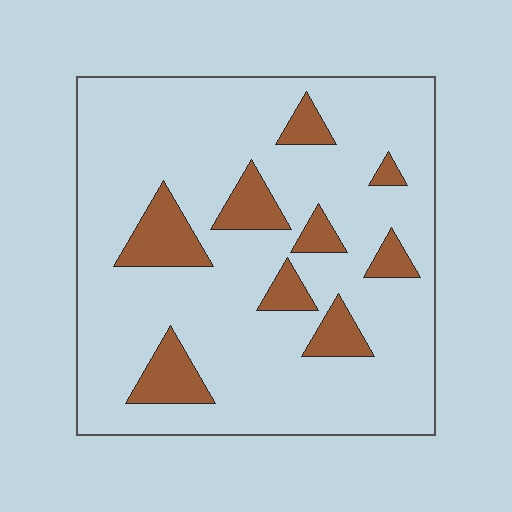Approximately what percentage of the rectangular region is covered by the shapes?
Approximately 15%.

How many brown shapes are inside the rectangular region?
9.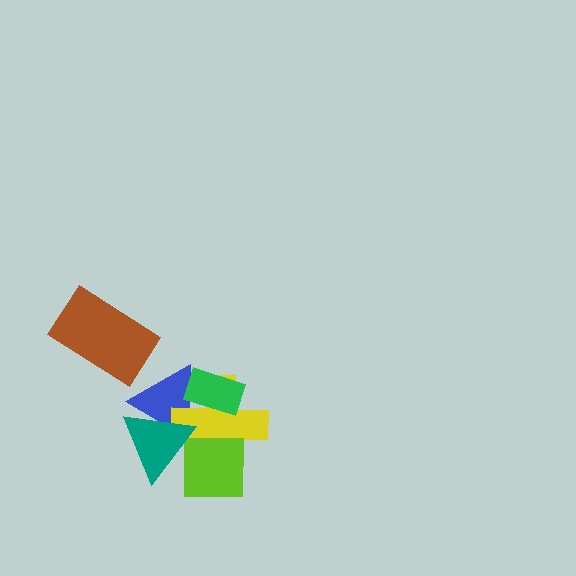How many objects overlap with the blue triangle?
3 objects overlap with the blue triangle.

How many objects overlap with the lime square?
2 objects overlap with the lime square.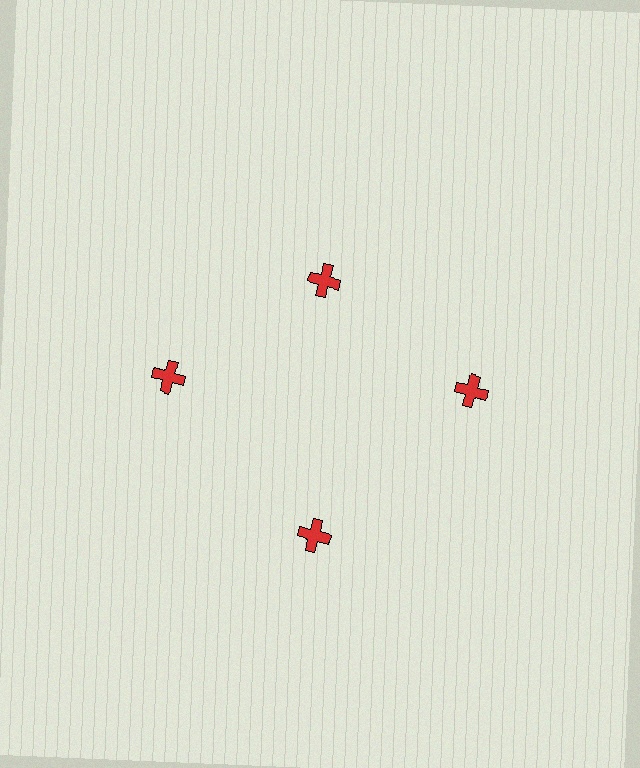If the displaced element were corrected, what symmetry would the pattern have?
It would have 4-fold rotational symmetry — the pattern would map onto itself every 90 degrees.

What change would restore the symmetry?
The symmetry would be restored by moving it outward, back onto the ring so that all 4 crosses sit at equal angles and equal distance from the center.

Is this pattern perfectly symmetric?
No. The 4 red crosses are arranged in a ring, but one element near the 12 o'clock position is pulled inward toward the center, breaking the 4-fold rotational symmetry.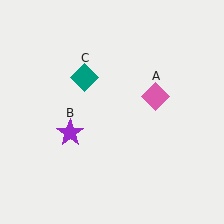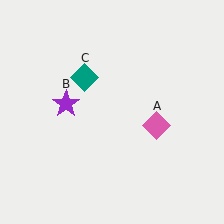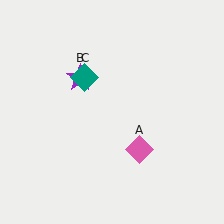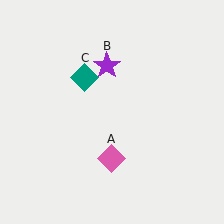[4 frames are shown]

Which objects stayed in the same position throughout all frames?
Teal diamond (object C) remained stationary.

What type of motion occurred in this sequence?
The pink diamond (object A), purple star (object B) rotated clockwise around the center of the scene.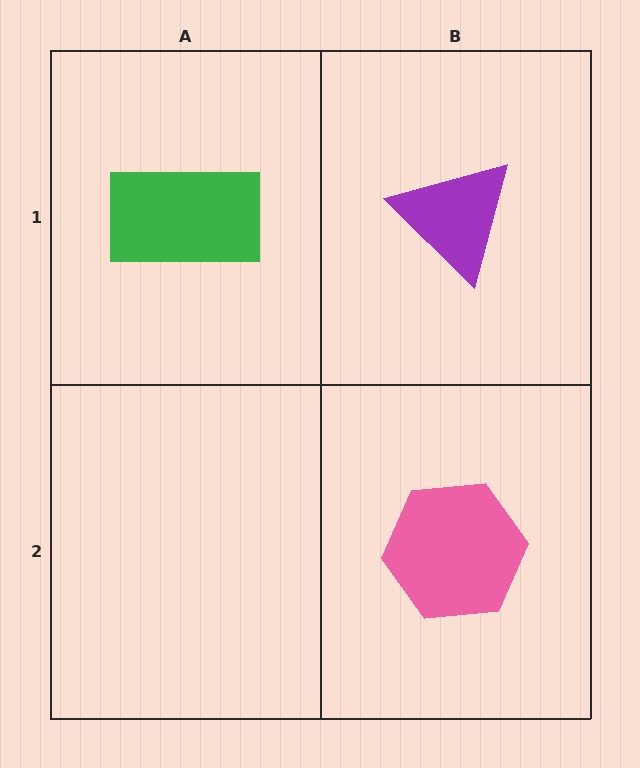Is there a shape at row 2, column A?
No, that cell is empty.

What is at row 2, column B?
A pink hexagon.